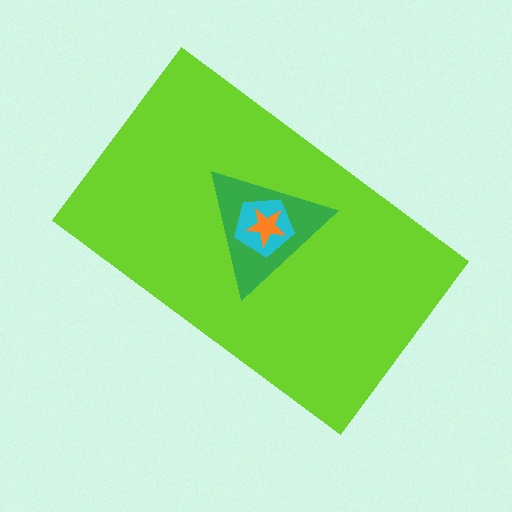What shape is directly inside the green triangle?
The cyan pentagon.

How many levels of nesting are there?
4.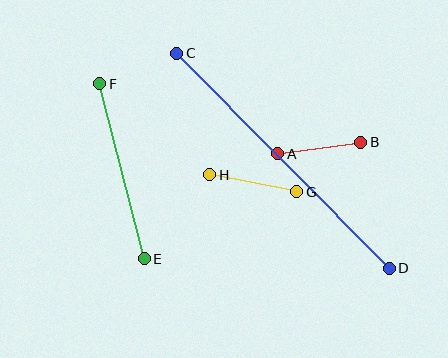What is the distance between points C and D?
The distance is approximately 302 pixels.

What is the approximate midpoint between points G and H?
The midpoint is at approximately (253, 183) pixels.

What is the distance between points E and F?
The distance is approximately 181 pixels.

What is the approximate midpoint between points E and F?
The midpoint is at approximately (122, 171) pixels.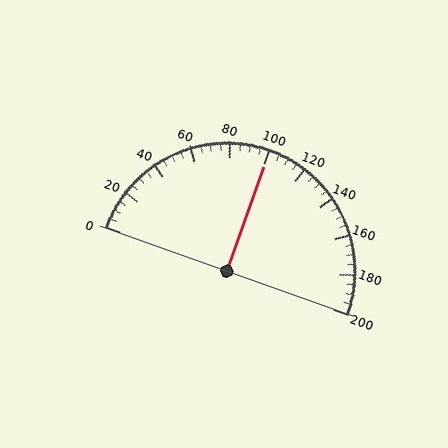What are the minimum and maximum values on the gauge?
The gauge ranges from 0 to 200.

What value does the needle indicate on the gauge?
The needle indicates approximately 100.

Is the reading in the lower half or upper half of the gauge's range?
The reading is in the upper half of the range (0 to 200).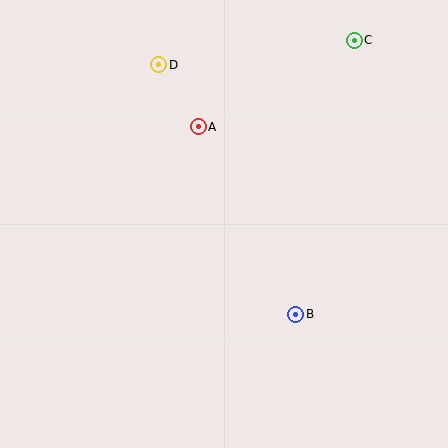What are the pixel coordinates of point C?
Point C is at (354, 40).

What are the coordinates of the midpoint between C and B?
The midpoint between C and B is at (325, 177).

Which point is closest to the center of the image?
Point A at (198, 127) is closest to the center.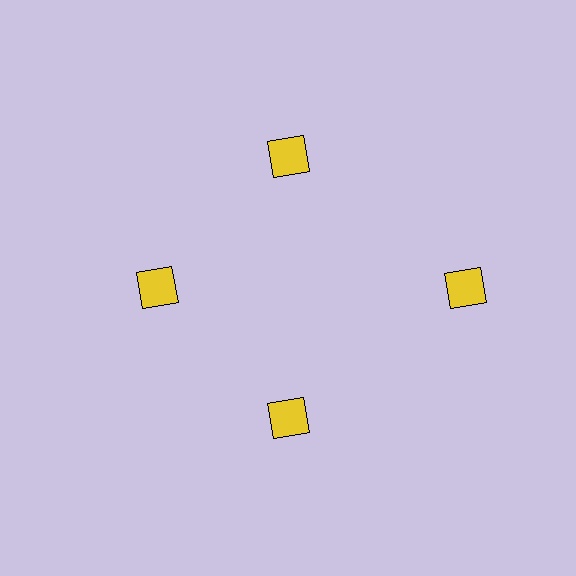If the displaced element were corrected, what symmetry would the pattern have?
It would have 4-fold rotational symmetry — the pattern would map onto itself every 90 degrees.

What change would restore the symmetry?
The symmetry would be restored by moving it inward, back onto the ring so that all 4 squares sit at equal angles and equal distance from the center.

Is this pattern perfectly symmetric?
No. The 4 yellow squares are arranged in a ring, but one element near the 3 o'clock position is pushed outward from the center, breaking the 4-fold rotational symmetry.